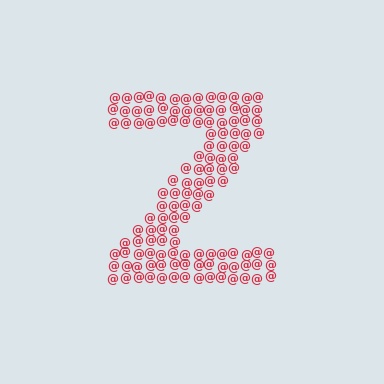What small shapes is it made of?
It is made of small at signs.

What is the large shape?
The large shape is the letter Z.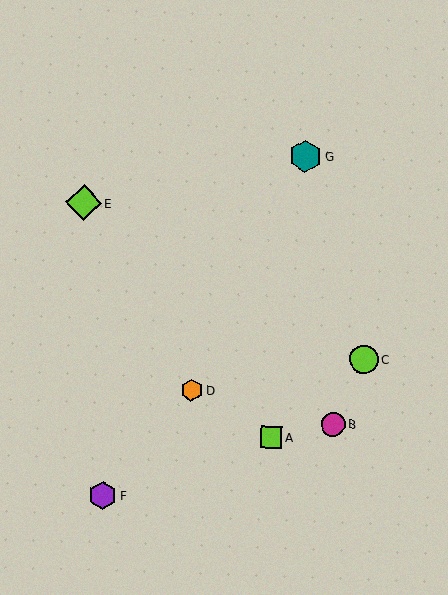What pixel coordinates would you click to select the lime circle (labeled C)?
Click at (364, 359) to select the lime circle C.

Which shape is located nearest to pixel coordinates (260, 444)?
The lime square (labeled A) at (271, 437) is nearest to that location.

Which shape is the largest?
The lime diamond (labeled E) is the largest.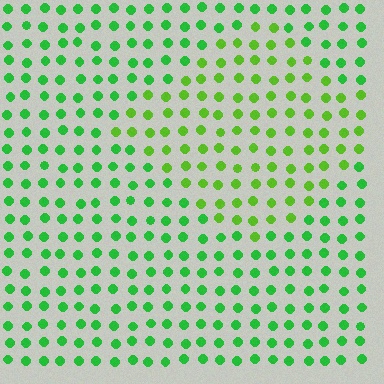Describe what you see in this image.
The image is filled with small green elements in a uniform arrangement. A diamond-shaped region is visible where the elements are tinted to a slightly different hue, forming a subtle color boundary.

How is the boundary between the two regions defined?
The boundary is defined purely by a slight shift in hue (about 28 degrees). Spacing, size, and orientation are identical on both sides.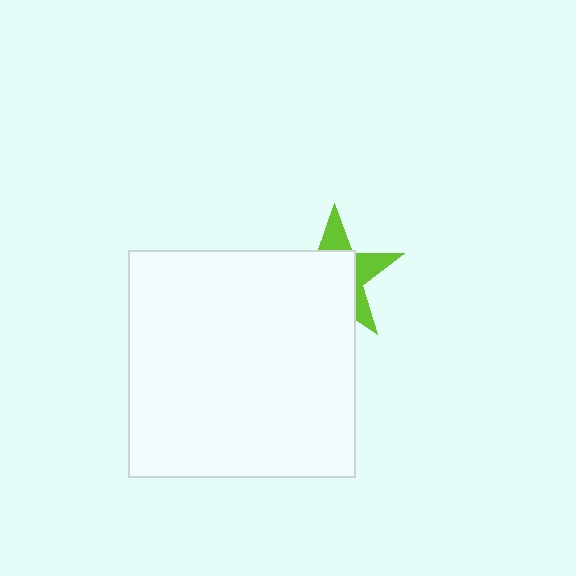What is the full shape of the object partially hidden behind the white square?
The partially hidden object is a lime star.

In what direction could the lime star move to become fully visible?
The lime star could move toward the upper-right. That would shift it out from behind the white square entirely.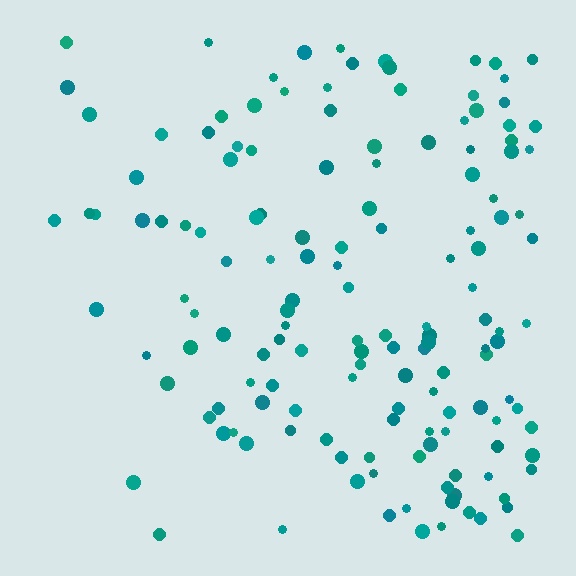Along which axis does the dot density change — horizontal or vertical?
Horizontal.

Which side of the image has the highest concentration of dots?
The right.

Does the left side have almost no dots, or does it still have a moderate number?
Still a moderate number, just noticeably fewer than the right.